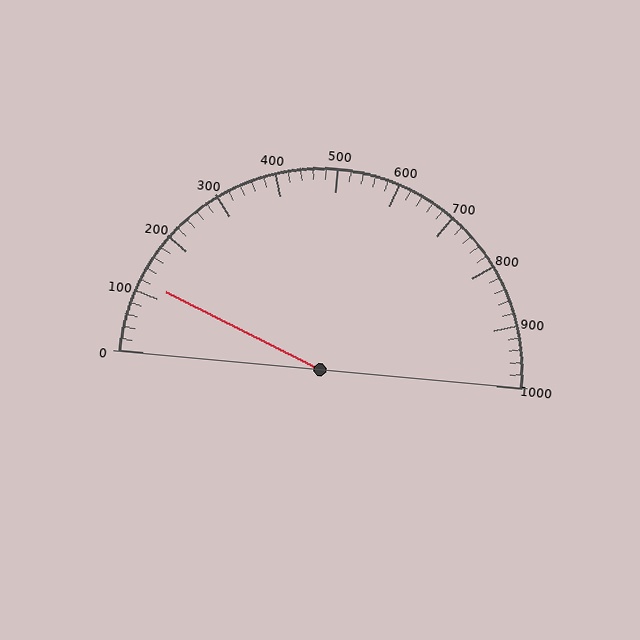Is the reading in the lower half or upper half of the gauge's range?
The reading is in the lower half of the range (0 to 1000).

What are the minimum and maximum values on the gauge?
The gauge ranges from 0 to 1000.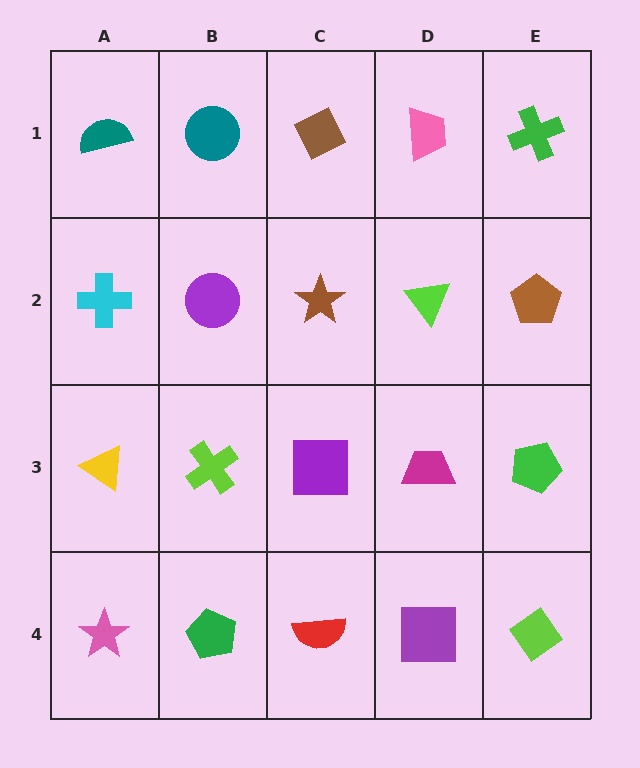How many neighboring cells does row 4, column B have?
3.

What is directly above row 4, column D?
A magenta trapezoid.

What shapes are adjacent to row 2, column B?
A teal circle (row 1, column B), a lime cross (row 3, column B), a cyan cross (row 2, column A), a brown star (row 2, column C).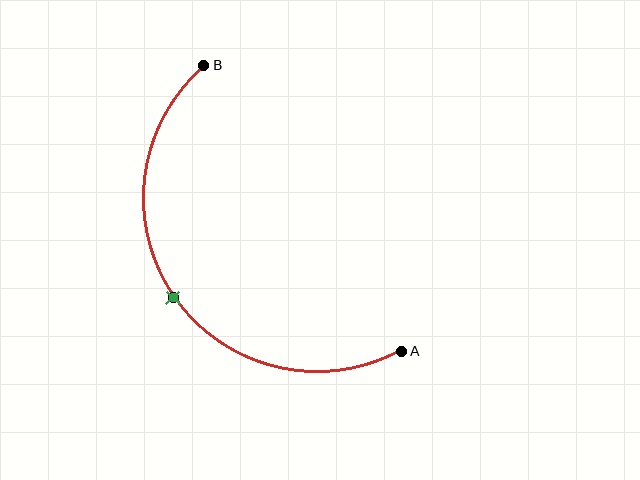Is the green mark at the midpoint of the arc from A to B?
Yes. The green mark lies on the arc at equal arc-length from both A and B — it is the arc midpoint.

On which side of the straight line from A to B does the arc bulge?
The arc bulges below and to the left of the straight line connecting A and B.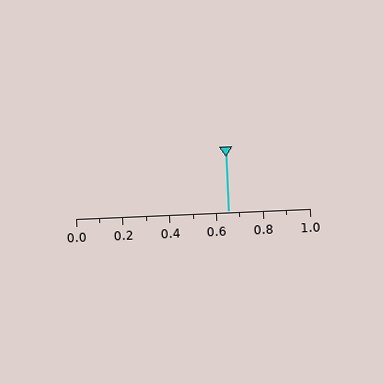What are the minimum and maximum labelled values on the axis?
The axis runs from 0.0 to 1.0.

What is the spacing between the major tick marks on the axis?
The major ticks are spaced 0.2 apart.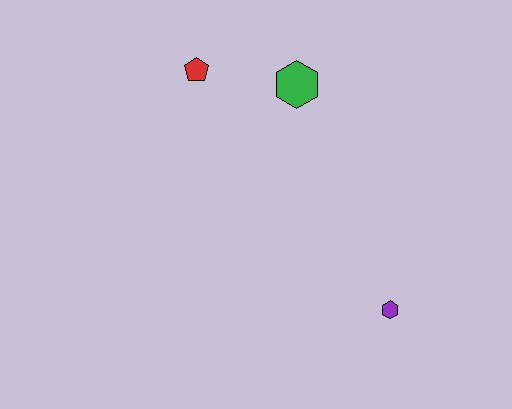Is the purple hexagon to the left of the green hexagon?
No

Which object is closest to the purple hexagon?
The green hexagon is closest to the purple hexagon.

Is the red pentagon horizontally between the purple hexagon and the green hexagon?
No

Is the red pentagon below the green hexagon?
No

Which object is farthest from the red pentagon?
The purple hexagon is farthest from the red pentagon.